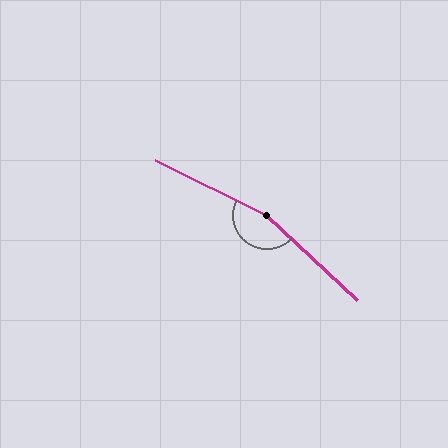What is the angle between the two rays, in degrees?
Approximately 163 degrees.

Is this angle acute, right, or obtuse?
It is obtuse.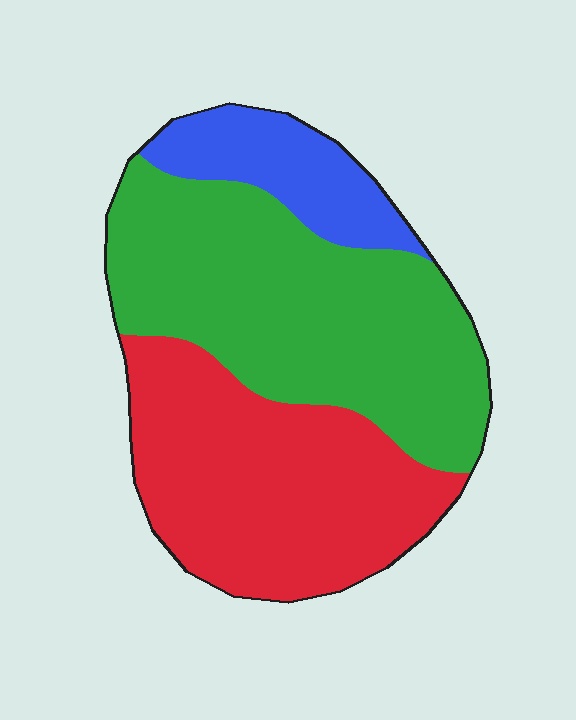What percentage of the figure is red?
Red takes up about two fifths (2/5) of the figure.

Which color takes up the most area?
Green, at roughly 45%.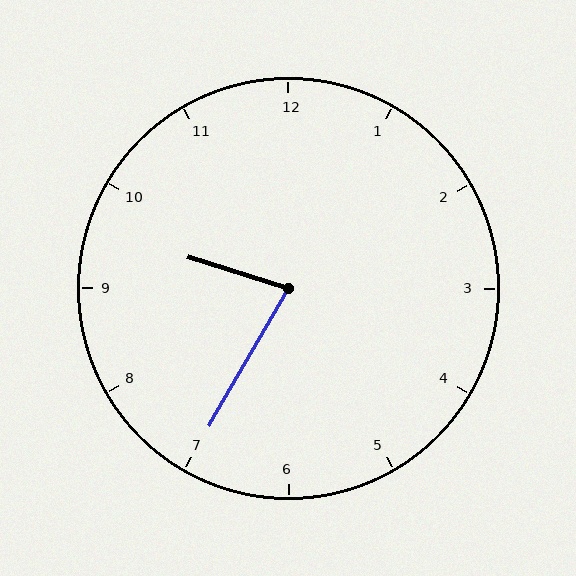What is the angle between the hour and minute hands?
Approximately 78 degrees.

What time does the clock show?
9:35.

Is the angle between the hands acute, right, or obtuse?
It is acute.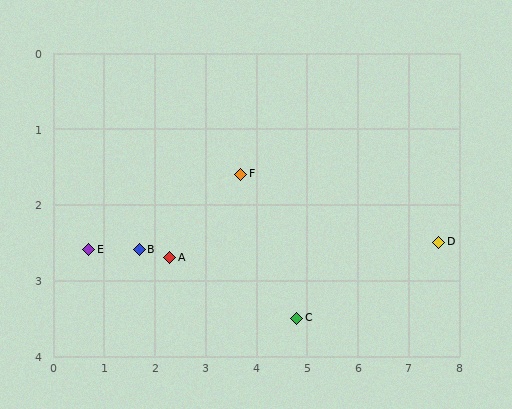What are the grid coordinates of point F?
Point F is at approximately (3.7, 1.6).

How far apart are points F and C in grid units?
Points F and C are about 2.2 grid units apart.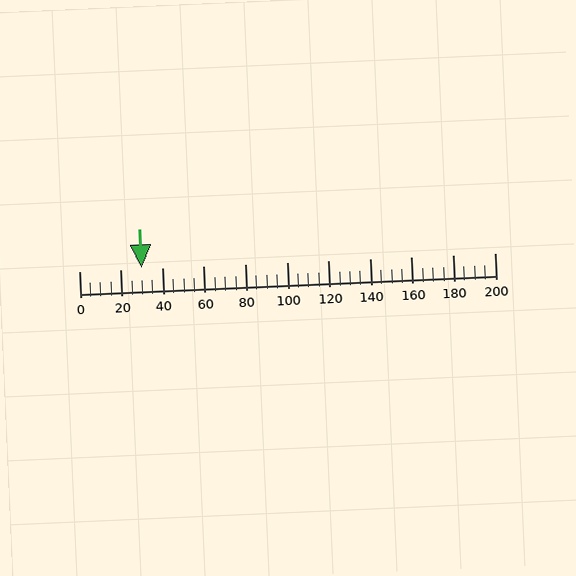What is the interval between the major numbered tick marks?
The major tick marks are spaced 20 units apart.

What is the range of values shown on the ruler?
The ruler shows values from 0 to 200.